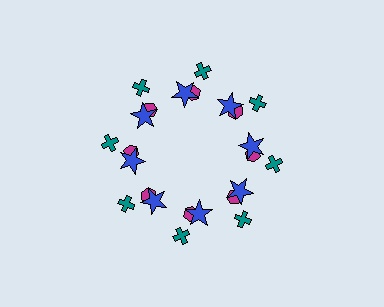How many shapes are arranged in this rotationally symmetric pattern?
There are 24 shapes, arranged in 8 groups of 3.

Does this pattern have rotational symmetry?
Yes, this pattern has 8-fold rotational symmetry. It looks the same after rotating 45 degrees around the center.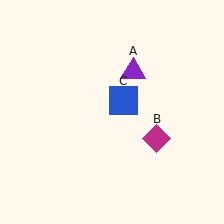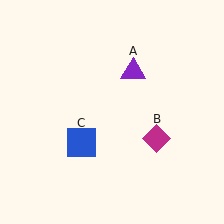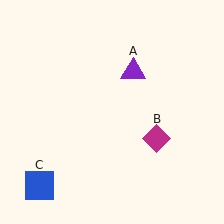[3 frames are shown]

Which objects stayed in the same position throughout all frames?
Purple triangle (object A) and magenta diamond (object B) remained stationary.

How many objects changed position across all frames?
1 object changed position: blue square (object C).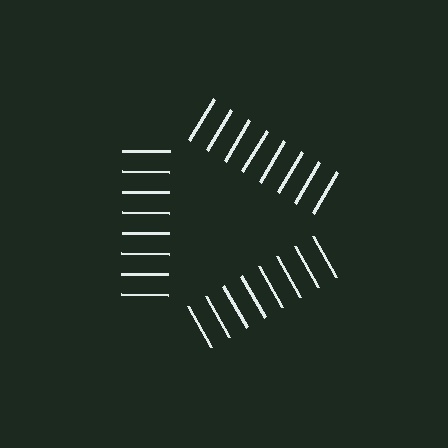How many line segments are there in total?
24 — 8 along each of the 3 edges.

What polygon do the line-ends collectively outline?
An illusory triangle — the line segments terminate on its edges but no continuous stroke is drawn.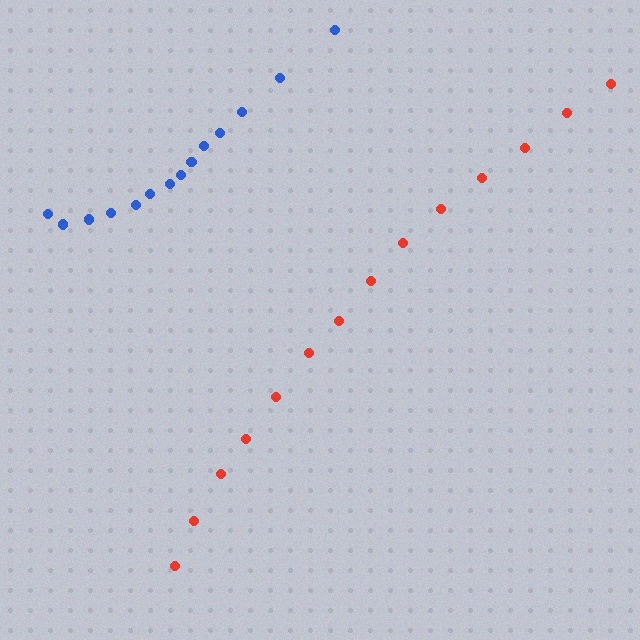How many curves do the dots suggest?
There are 2 distinct paths.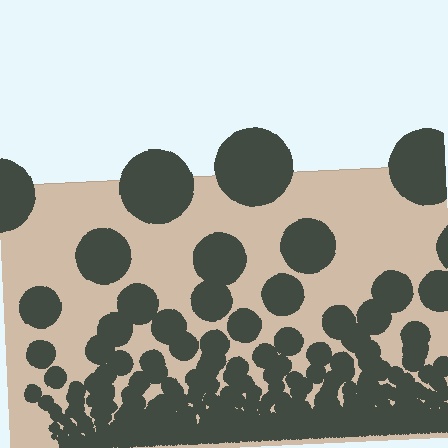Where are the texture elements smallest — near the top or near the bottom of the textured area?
Near the bottom.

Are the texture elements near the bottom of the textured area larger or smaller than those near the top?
Smaller. The gradient is inverted — elements near the bottom are smaller and denser.